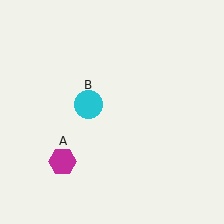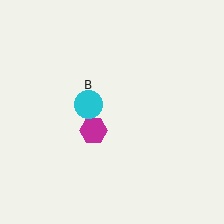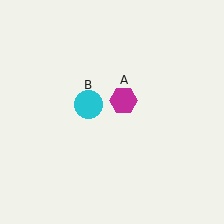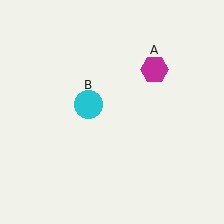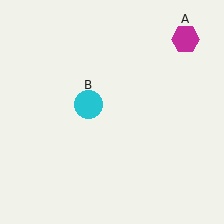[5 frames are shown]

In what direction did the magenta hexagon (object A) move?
The magenta hexagon (object A) moved up and to the right.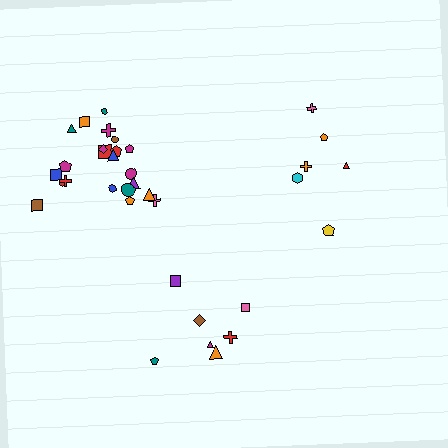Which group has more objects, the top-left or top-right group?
The top-left group.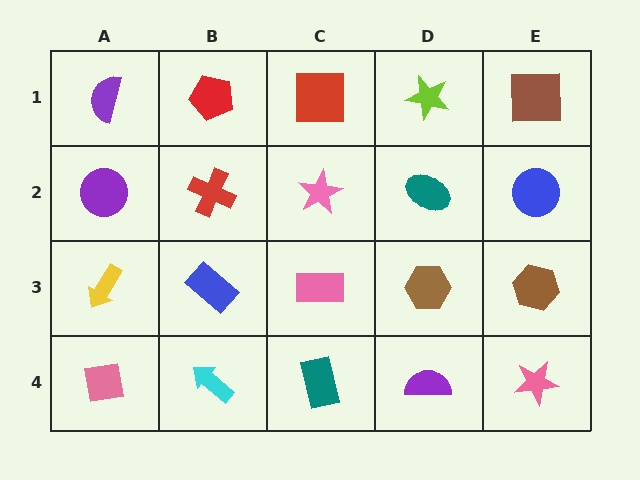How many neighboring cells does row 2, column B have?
4.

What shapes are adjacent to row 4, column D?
A brown hexagon (row 3, column D), a teal rectangle (row 4, column C), a pink star (row 4, column E).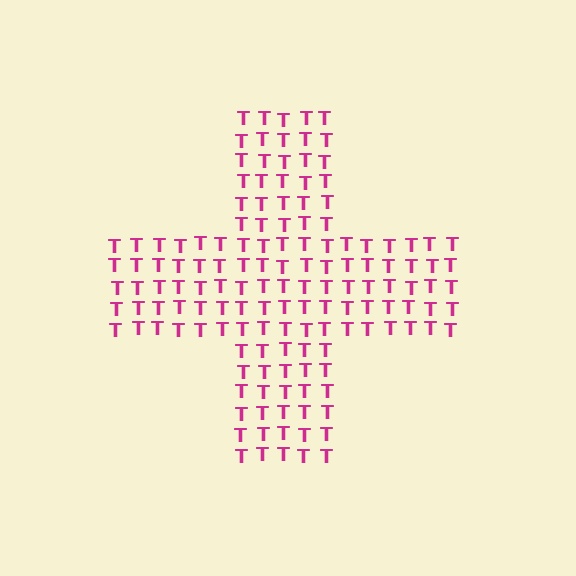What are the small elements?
The small elements are letter T's.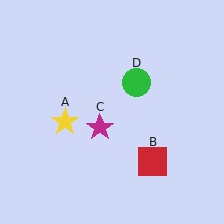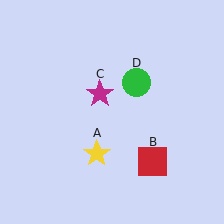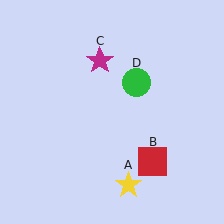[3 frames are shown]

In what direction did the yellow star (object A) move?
The yellow star (object A) moved down and to the right.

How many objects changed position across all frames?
2 objects changed position: yellow star (object A), magenta star (object C).